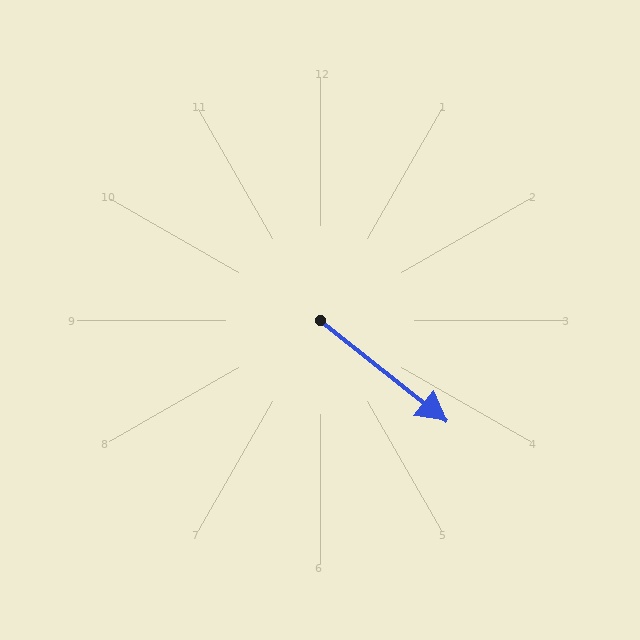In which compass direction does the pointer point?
Southeast.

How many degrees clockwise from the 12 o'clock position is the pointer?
Approximately 129 degrees.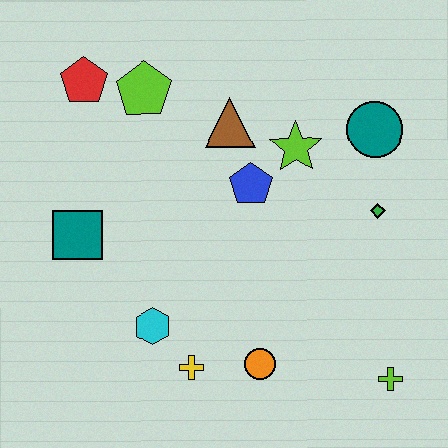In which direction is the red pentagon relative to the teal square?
The red pentagon is above the teal square.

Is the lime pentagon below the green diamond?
No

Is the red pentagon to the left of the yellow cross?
Yes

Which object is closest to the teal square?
The cyan hexagon is closest to the teal square.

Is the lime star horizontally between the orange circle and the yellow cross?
No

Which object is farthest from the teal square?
The lime cross is farthest from the teal square.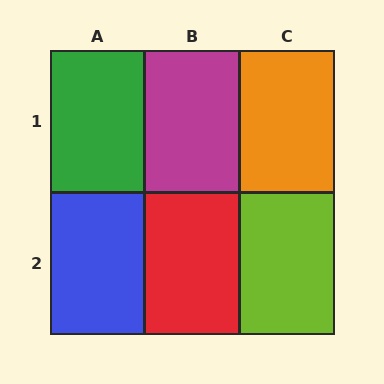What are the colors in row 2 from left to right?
Blue, red, lime.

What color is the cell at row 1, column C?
Orange.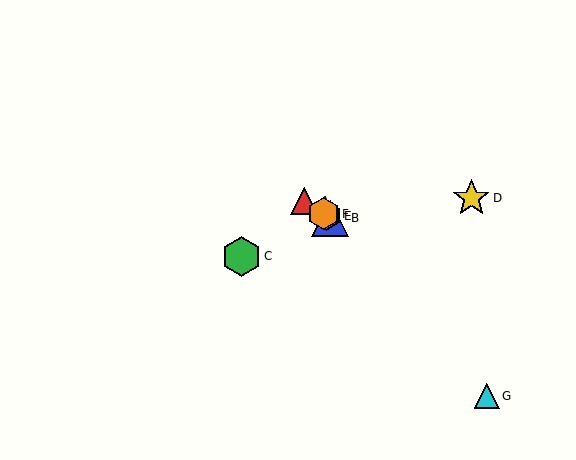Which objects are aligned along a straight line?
Objects A, B, E, F are aligned along a straight line.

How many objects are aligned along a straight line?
4 objects (A, B, E, F) are aligned along a straight line.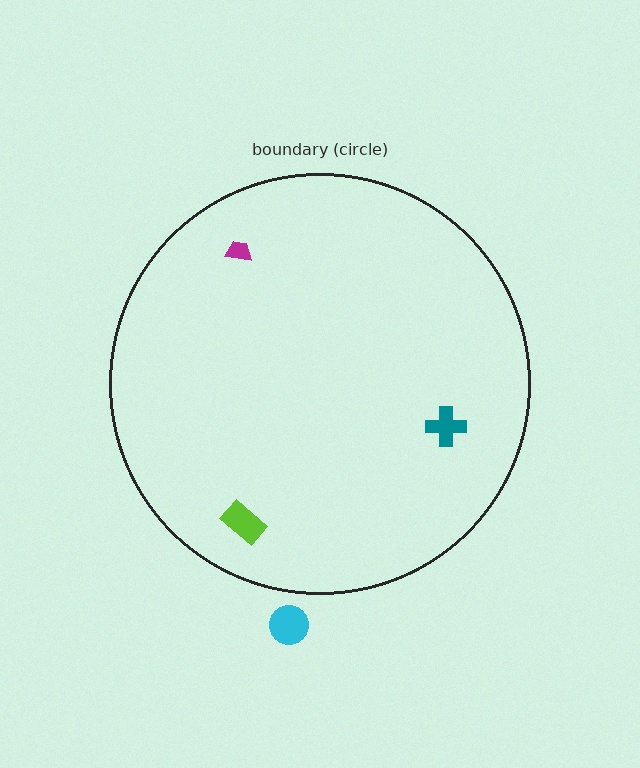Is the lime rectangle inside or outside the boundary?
Inside.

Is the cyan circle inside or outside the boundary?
Outside.